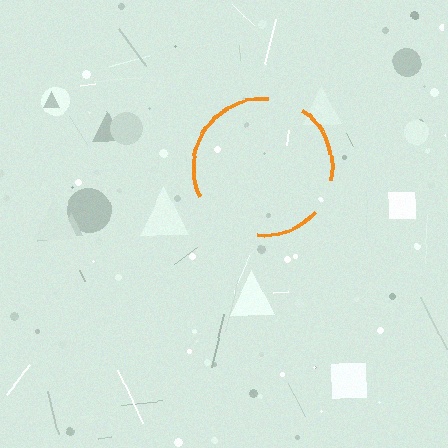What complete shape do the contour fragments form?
The contour fragments form a circle.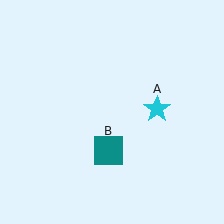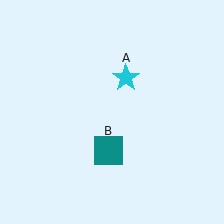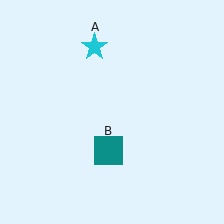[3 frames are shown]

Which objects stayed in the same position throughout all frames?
Teal square (object B) remained stationary.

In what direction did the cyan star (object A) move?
The cyan star (object A) moved up and to the left.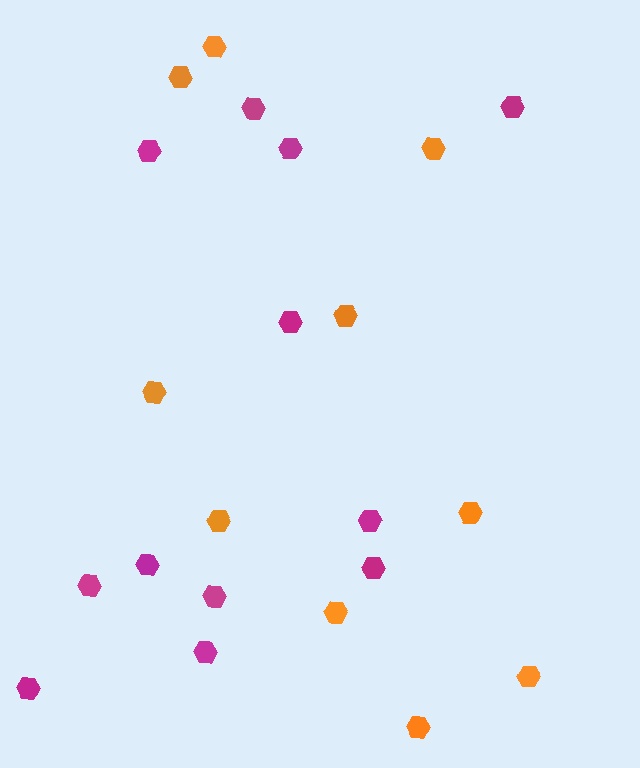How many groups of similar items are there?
There are 2 groups: one group of orange hexagons (10) and one group of magenta hexagons (12).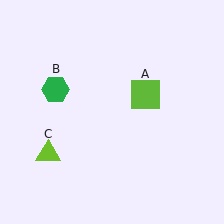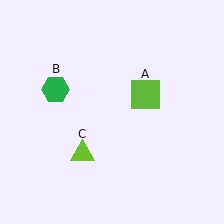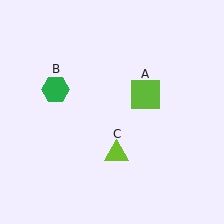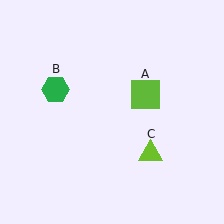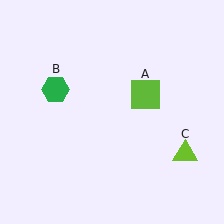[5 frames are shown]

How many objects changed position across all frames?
1 object changed position: lime triangle (object C).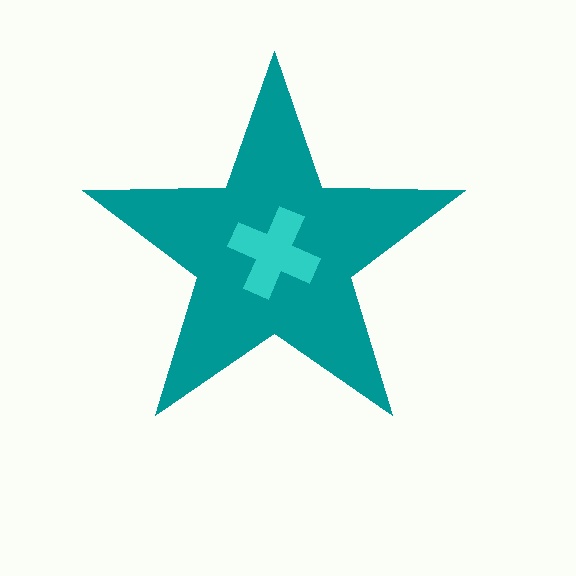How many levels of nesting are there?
2.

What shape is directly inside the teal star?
The cyan cross.